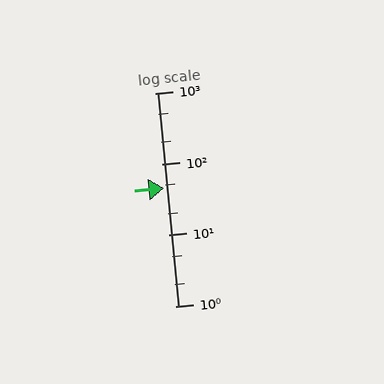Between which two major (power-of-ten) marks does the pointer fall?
The pointer is between 10 and 100.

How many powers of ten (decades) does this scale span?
The scale spans 3 decades, from 1 to 1000.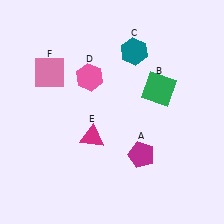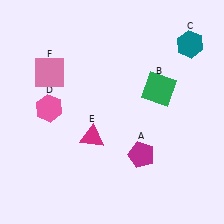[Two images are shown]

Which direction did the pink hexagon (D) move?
The pink hexagon (D) moved left.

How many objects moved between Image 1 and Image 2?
2 objects moved between the two images.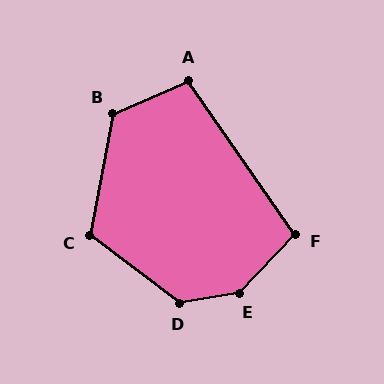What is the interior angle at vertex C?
Approximately 116 degrees (obtuse).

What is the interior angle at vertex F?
Approximately 102 degrees (obtuse).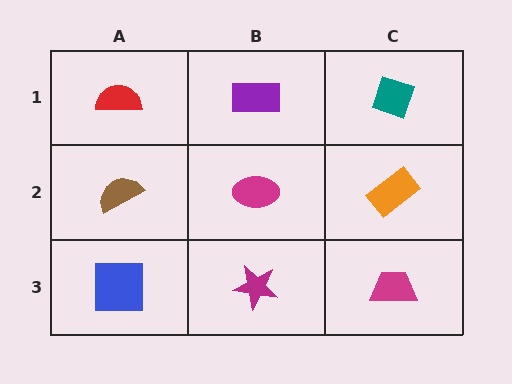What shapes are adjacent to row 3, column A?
A brown semicircle (row 2, column A), a magenta star (row 3, column B).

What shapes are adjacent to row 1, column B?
A magenta ellipse (row 2, column B), a red semicircle (row 1, column A), a teal diamond (row 1, column C).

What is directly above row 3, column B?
A magenta ellipse.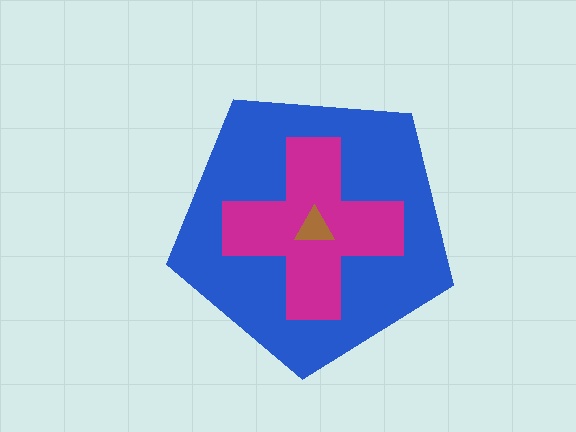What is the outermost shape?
The blue pentagon.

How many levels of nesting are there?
3.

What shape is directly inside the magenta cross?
The brown triangle.